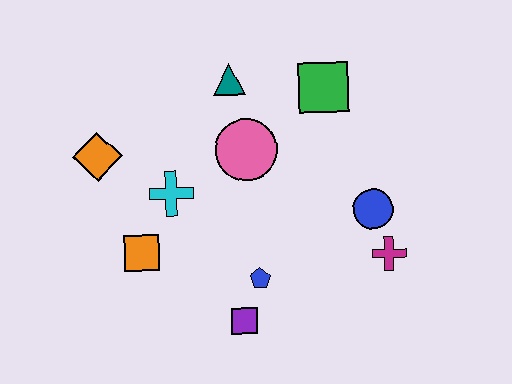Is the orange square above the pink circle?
No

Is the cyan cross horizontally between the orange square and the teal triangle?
Yes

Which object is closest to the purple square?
The blue pentagon is closest to the purple square.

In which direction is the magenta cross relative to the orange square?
The magenta cross is to the right of the orange square.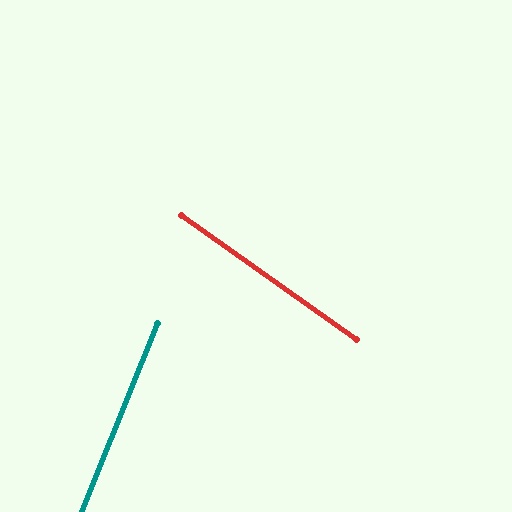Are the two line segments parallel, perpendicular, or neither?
Neither parallel nor perpendicular — they differ by about 77°.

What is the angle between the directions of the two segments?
Approximately 77 degrees.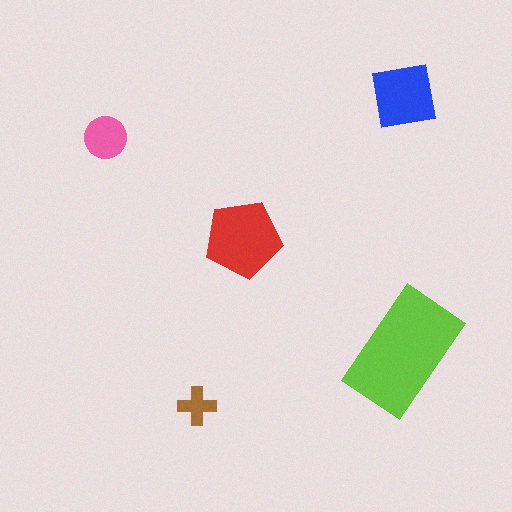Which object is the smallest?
The brown cross.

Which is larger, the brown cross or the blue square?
The blue square.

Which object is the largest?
The lime rectangle.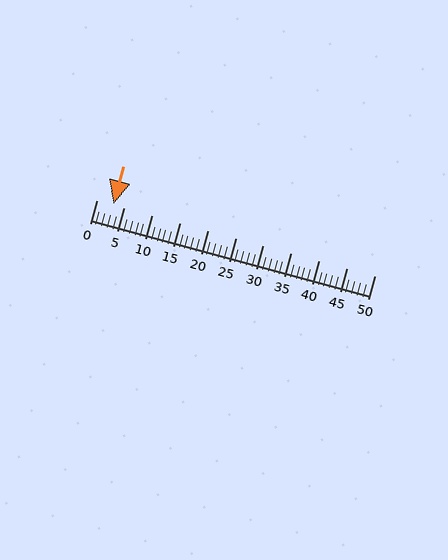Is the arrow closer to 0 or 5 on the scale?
The arrow is closer to 5.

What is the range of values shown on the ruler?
The ruler shows values from 0 to 50.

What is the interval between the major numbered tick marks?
The major tick marks are spaced 5 units apart.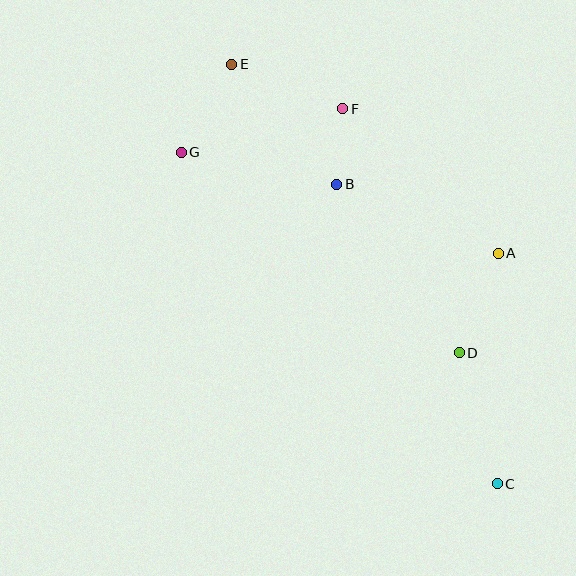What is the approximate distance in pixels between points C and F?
The distance between C and F is approximately 406 pixels.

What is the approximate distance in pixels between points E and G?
The distance between E and G is approximately 102 pixels.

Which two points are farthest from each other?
Points C and E are farthest from each other.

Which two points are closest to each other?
Points B and F are closest to each other.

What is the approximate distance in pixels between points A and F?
The distance between A and F is approximately 212 pixels.